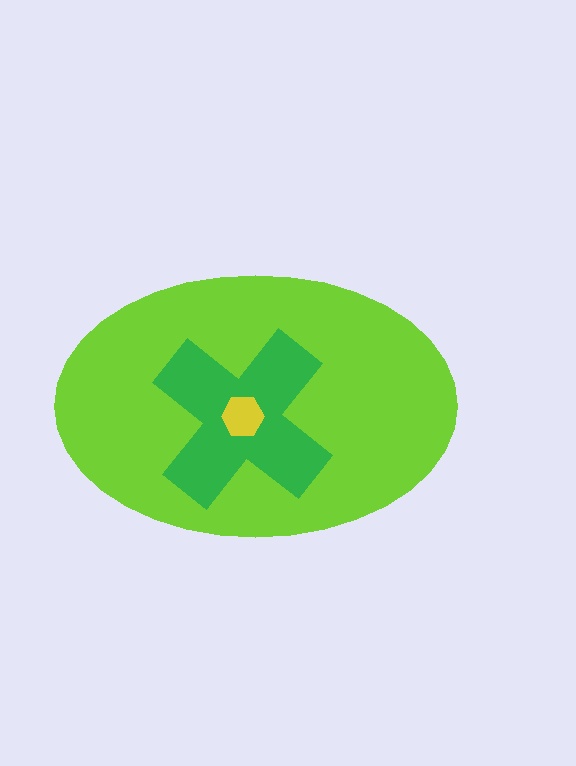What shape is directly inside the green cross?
The yellow hexagon.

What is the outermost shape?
The lime ellipse.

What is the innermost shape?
The yellow hexagon.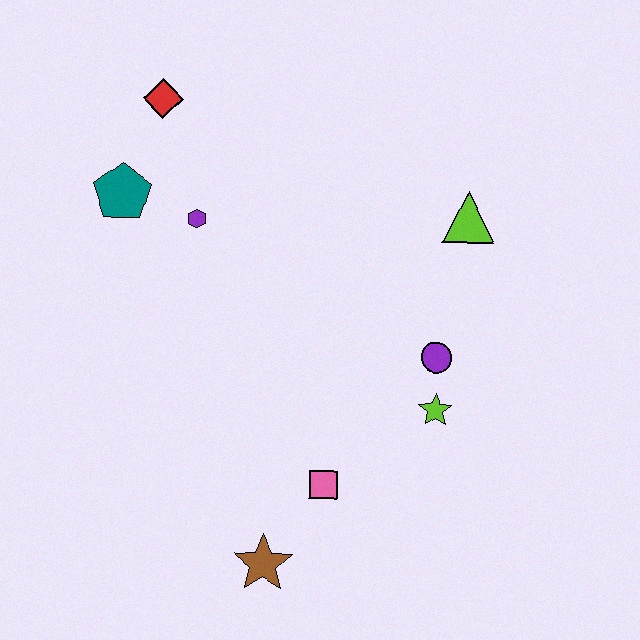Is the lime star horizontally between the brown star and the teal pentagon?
No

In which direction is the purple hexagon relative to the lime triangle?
The purple hexagon is to the left of the lime triangle.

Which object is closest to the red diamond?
The teal pentagon is closest to the red diamond.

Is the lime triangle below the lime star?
No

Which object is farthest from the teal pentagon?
The brown star is farthest from the teal pentagon.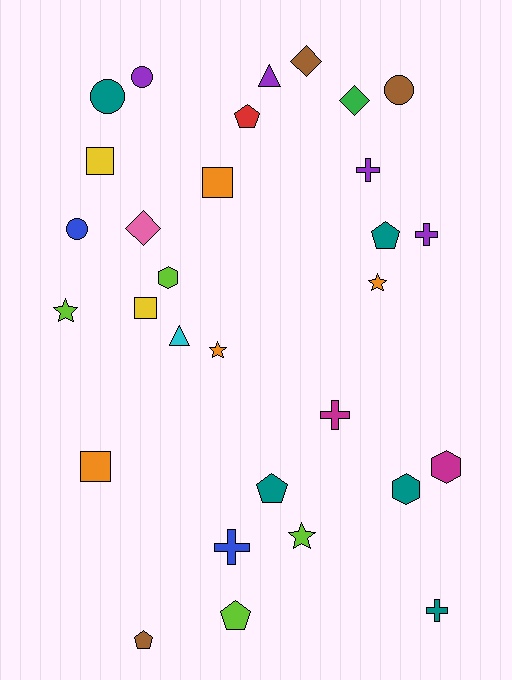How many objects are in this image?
There are 30 objects.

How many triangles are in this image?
There are 2 triangles.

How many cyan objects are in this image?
There is 1 cyan object.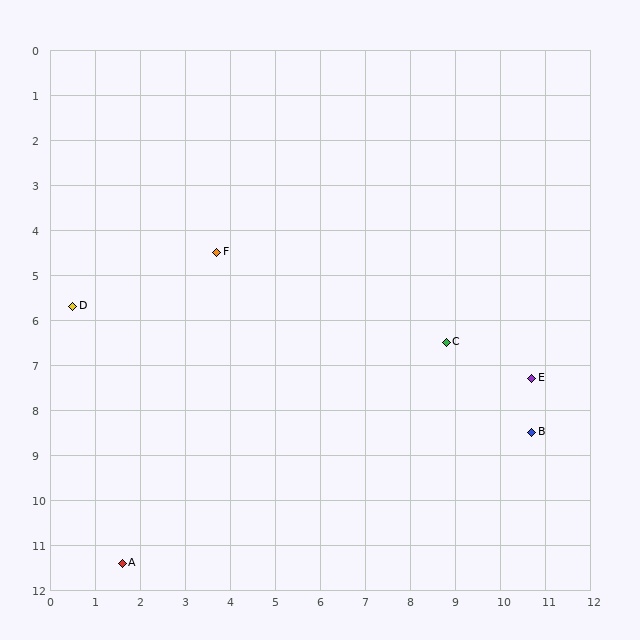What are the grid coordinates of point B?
Point B is at approximately (10.7, 8.5).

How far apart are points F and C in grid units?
Points F and C are about 5.5 grid units apart.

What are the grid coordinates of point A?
Point A is at approximately (1.6, 11.4).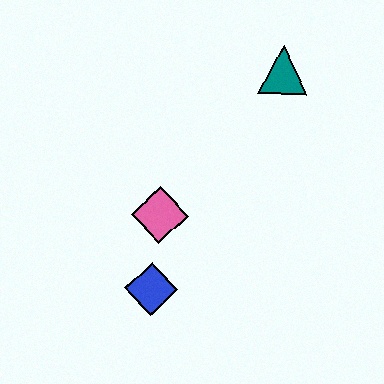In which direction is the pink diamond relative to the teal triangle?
The pink diamond is below the teal triangle.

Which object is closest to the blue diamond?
The pink diamond is closest to the blue diamond.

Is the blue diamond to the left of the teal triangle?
Yes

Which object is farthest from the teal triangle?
The blue diamond is farthest from the teal triangle.